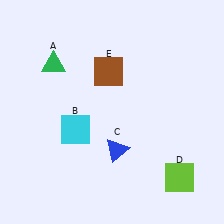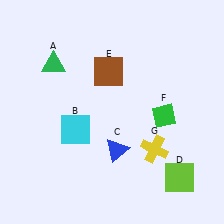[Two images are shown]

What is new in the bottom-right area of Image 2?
A green diamond (F) was added in the bottom-right area of Image 2.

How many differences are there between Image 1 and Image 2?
There are 2 differences between the two images.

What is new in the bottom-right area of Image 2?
A yellow cross (G) was added in the bottom-right area of Image 2.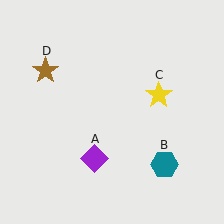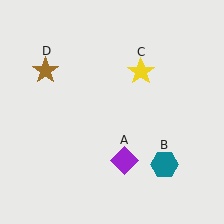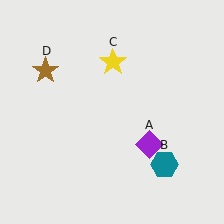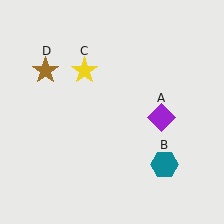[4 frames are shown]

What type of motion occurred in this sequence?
The purple diamond (object A), yellow star (object C) rotated counterclockwise around the center of the scene.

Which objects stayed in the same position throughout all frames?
Teal hexagon (object B) and brown star (object D) remained stationary.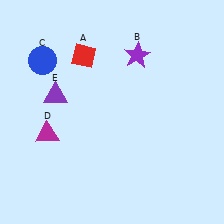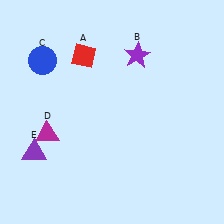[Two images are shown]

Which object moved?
The purple triangle (E) moved down.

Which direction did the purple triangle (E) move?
The purple triangle (E) moved down.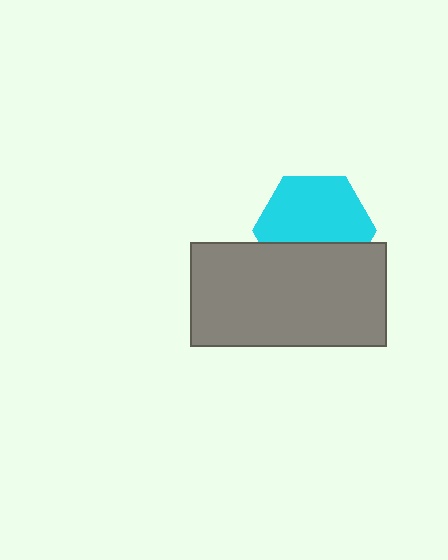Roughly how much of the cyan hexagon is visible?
About half of it is visible (roughly 63%).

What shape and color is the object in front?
The object in front is a gray rectangle.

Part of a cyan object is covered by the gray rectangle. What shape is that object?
It is a hexagon.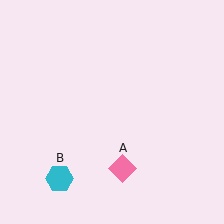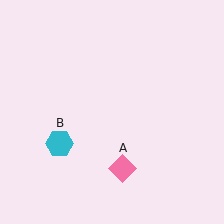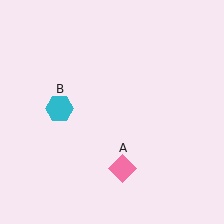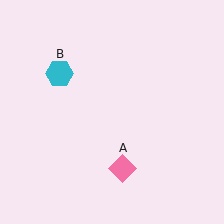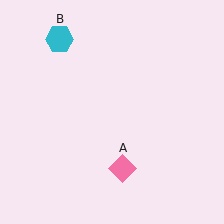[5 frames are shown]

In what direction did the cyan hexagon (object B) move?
The cyan hexagon (object B) moved up.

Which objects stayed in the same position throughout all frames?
Pink diamond (object A) remained stationary.